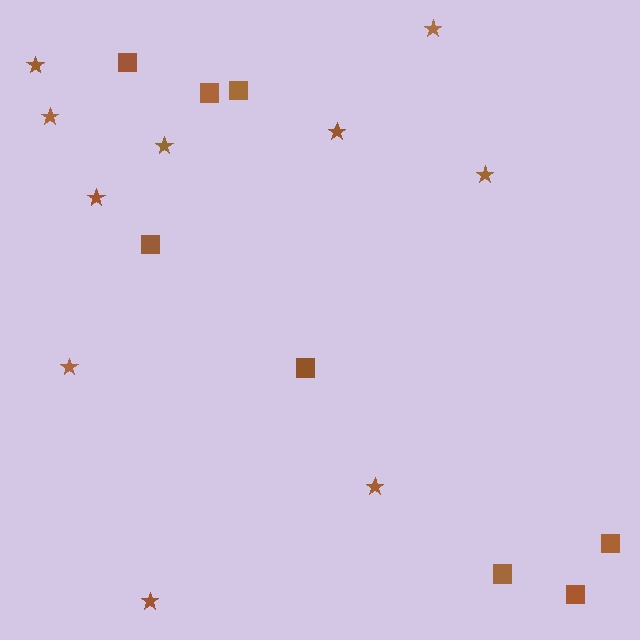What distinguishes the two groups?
There are 2 groups: one group of stars (10) and one group of squares (8).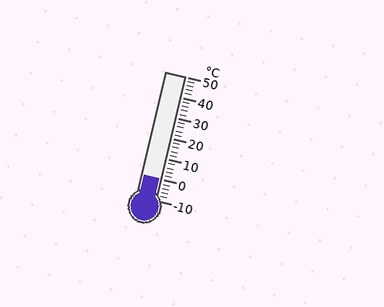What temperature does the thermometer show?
The thermometer shows approximately 0°C.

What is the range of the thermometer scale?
The thermometer scale ranges from -10°C to 50°C.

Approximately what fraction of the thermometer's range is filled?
The thermometer is filled to approximately 15% of its range.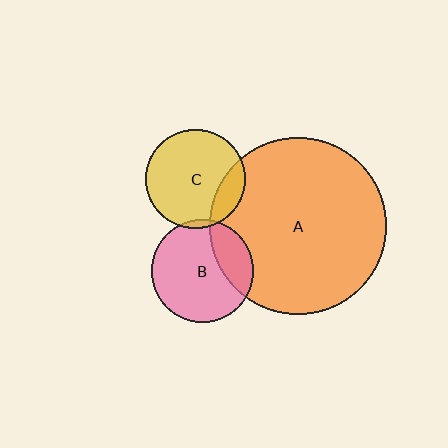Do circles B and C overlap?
Yes.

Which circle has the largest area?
Circle A (orange).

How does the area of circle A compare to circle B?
Approximately 3.0 times.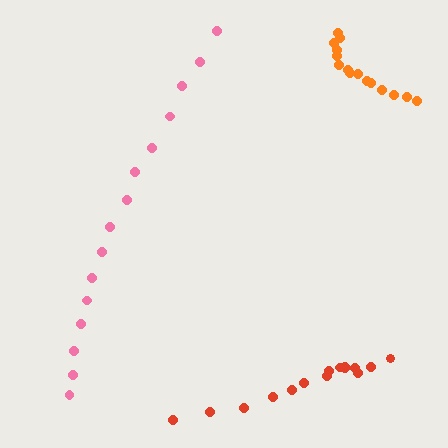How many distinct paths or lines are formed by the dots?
There are 3 distinct paths.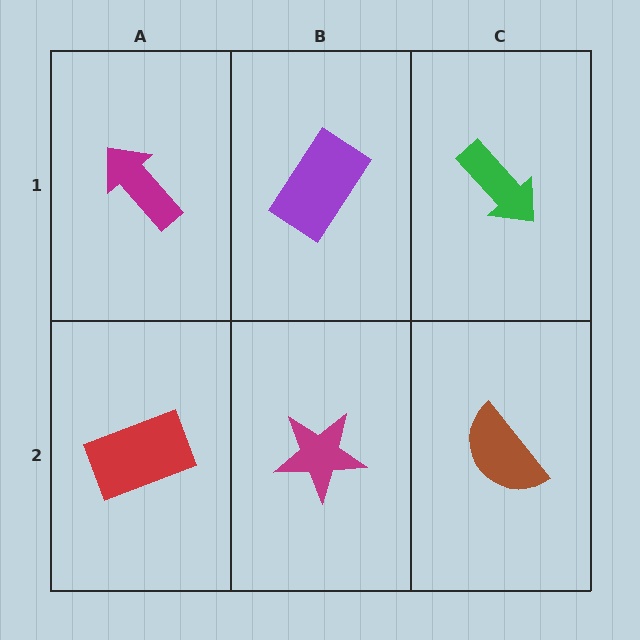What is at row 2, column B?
A magenta star.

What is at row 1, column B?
A purple rectangle.